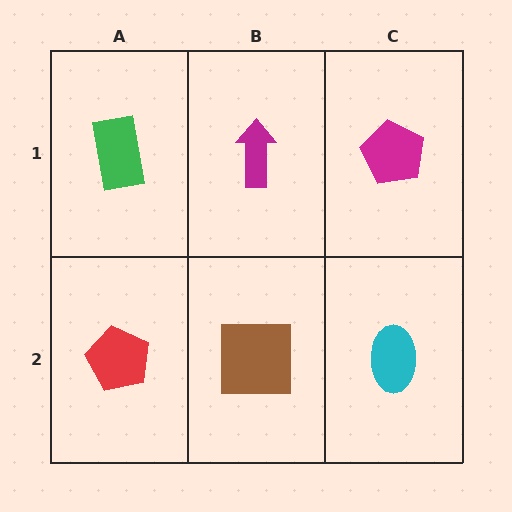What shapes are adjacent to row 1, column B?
A brown square (row 2, column B), a green rectangle (row 1, column A), a magenta pentagon (row 1, column C).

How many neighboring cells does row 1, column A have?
2.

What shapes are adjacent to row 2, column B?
A magenta arrow (row 1, column B), a red pentagon (row 2, column A), a cyan ellipse (row 2, column C).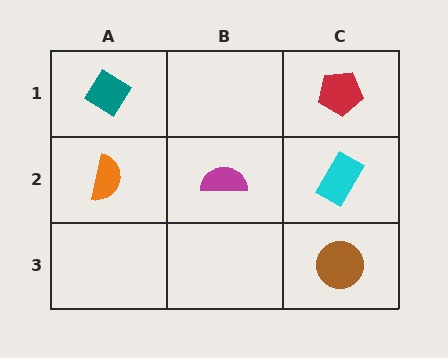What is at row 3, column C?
A brown circle.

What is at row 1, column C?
A red pentagon.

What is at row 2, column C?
A cyan rectangle.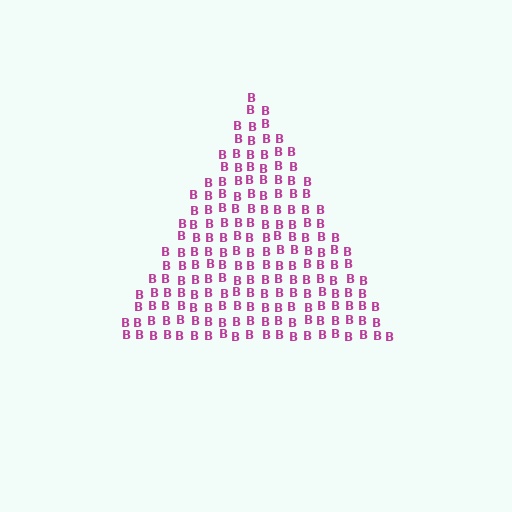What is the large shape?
The large shape is a triangle.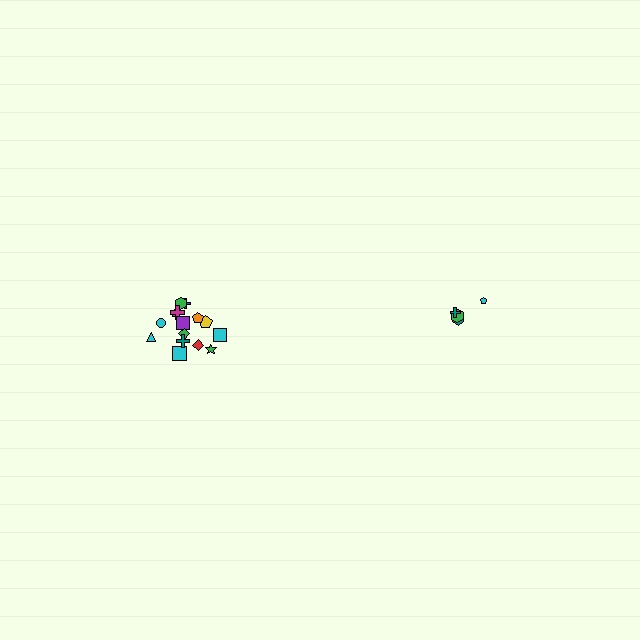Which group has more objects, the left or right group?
The left group.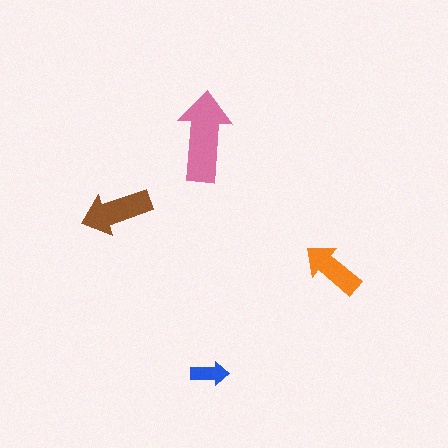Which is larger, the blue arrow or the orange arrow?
The orange one.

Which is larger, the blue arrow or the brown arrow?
The brown one.